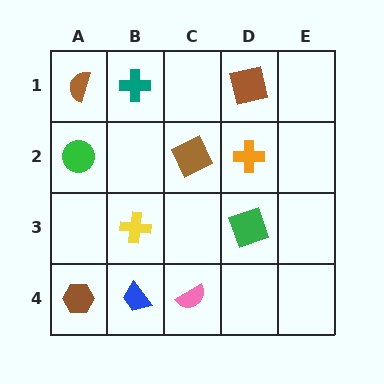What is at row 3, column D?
A green square.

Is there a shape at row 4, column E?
No, that cell is empty.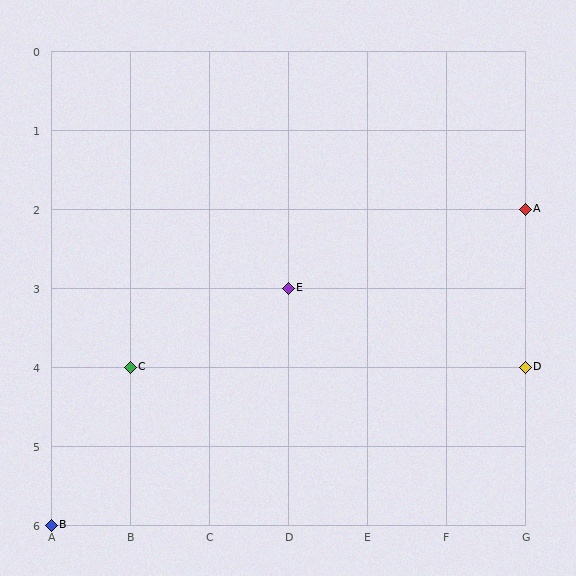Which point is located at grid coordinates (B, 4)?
Point C is at (B, 4).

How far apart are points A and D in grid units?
Points A and D are 2 rows apart.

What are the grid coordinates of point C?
Point C is at grid coordinates (B, 4).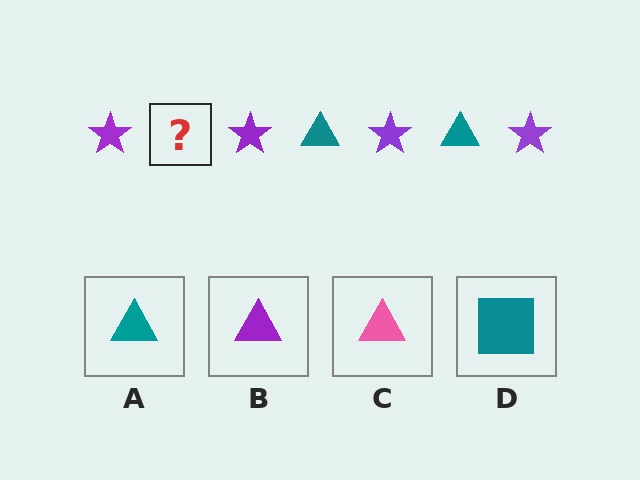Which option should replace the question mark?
Option A.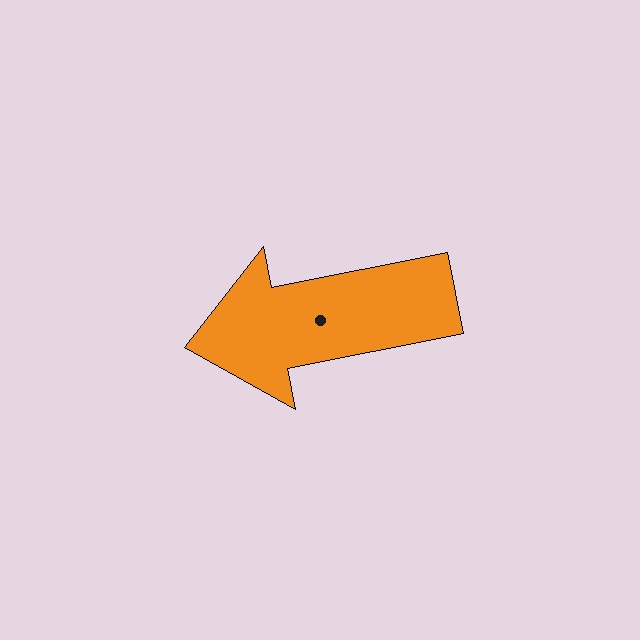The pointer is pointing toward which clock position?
Roughly 9 o'clock.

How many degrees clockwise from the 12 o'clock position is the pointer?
Approximately 259 degrees.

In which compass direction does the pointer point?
West.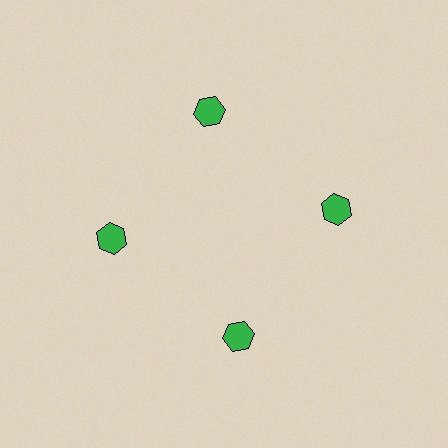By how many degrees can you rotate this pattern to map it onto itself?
The pattern maps onto itself every 90 degrees of rotation.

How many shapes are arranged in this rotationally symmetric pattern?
There are 4 shapes, arranged in 4 groups of 1.